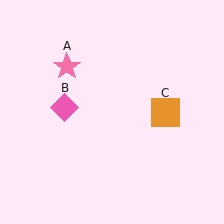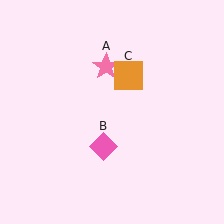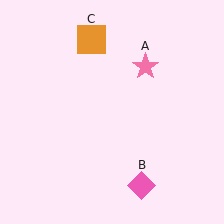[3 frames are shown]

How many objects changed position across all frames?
3 objects changed position: pink star (object A), pink diamond (object B), orange square (object C).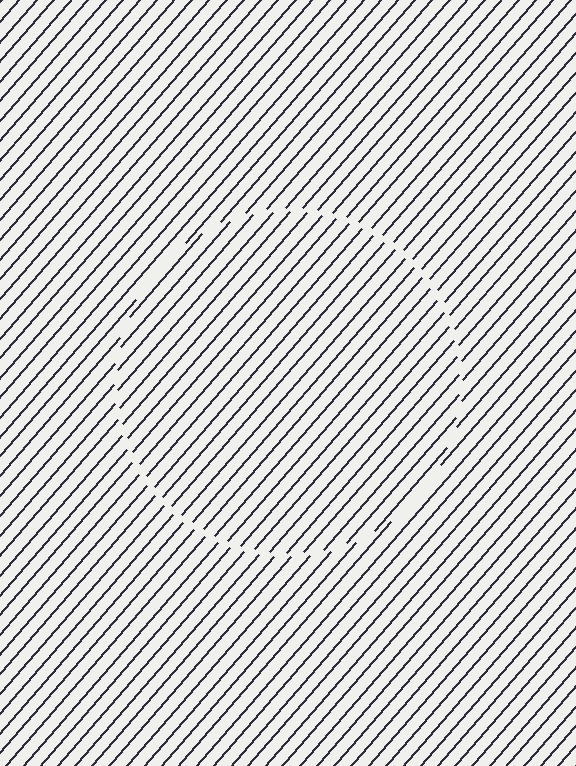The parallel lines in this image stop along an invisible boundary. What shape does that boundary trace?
An illusory circle. The interior of the shape contains the same grating, shifted by half a period — the contour is defined by the phase discontinuity where line-ends from the inner and outer gratings abut.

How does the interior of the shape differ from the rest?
The interior of the shape contains the same grating, shifted by half a period — the contour is defined by the phase discontinuity where line-ends from the inner and outer gratings abut.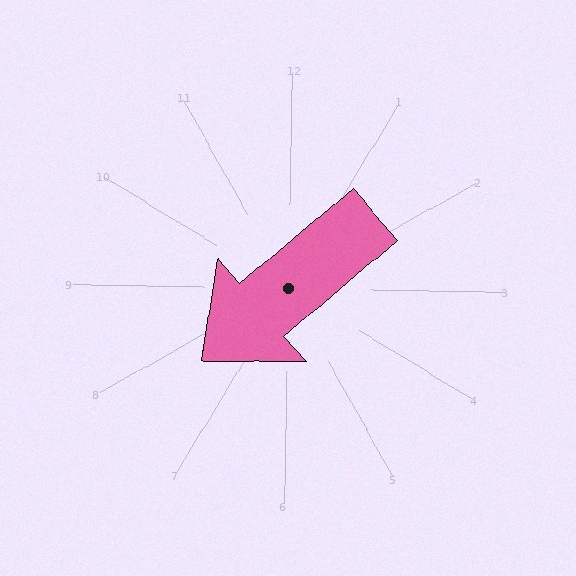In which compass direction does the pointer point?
Southwest.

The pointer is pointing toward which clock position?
Roughly 8 o'clock.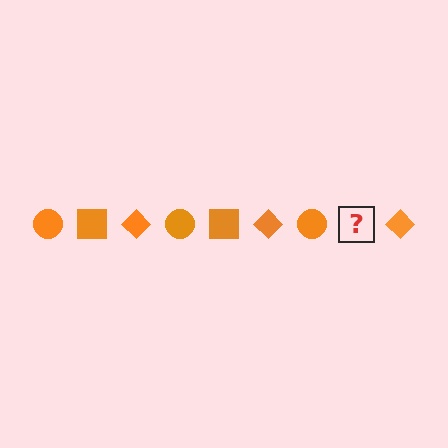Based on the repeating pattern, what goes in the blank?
The blank should be an orange square.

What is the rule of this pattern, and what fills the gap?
The rule is that the pattern cycles through circle, square, diamond shapes in orange. The gap should be filled with an orange square.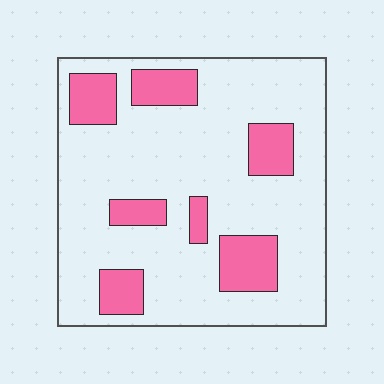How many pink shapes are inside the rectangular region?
7.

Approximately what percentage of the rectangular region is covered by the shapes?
Approximately 20%.